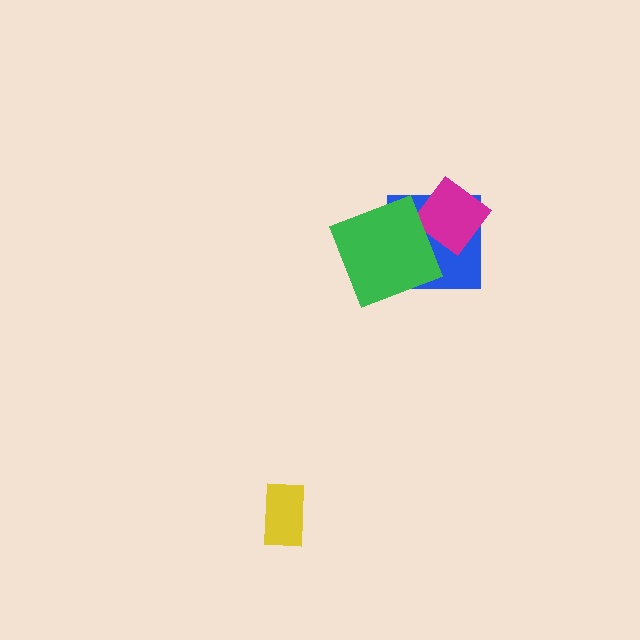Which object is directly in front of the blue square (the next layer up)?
The magenta diamond is directly in front of the blue square.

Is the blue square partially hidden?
Yes, it is partially covered by another shape.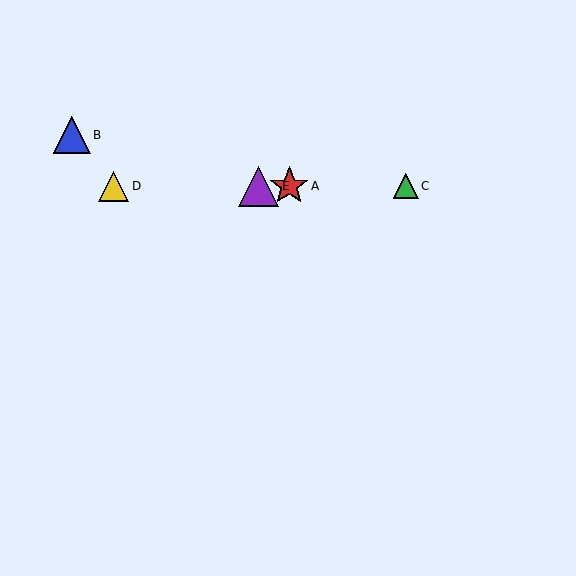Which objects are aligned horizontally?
Objects A, C, D, E are aligned horizontally.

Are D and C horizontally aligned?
Yes, both are at y≈186.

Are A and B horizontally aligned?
No, A is at y≈186 and B is at y≈135.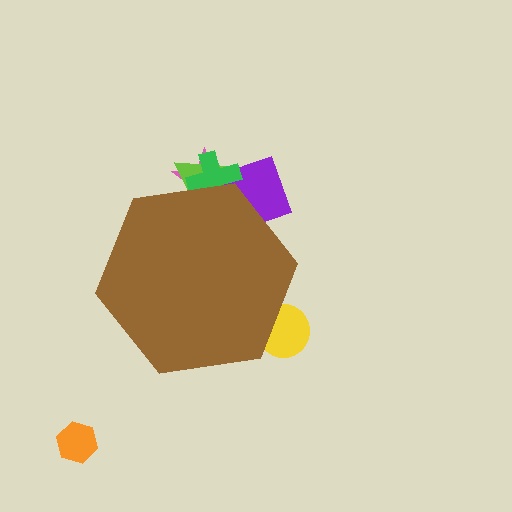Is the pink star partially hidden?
Yes, the pink star is partially hidden behind the brown hexagon.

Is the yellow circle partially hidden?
Yes, the yellow circle is partially hidden behind the brown hexagon.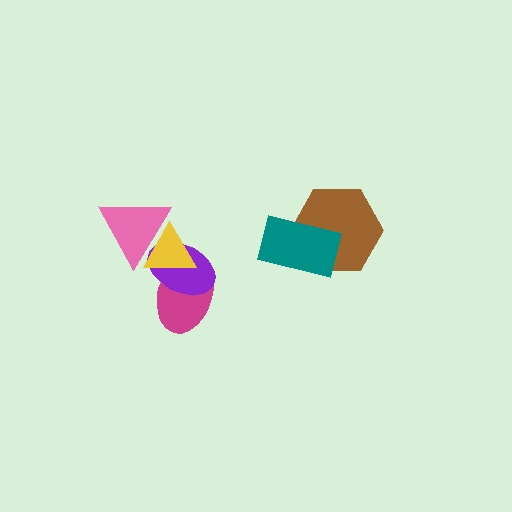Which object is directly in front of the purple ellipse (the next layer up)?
The yellow triangle is directly in front of the purple ellipse.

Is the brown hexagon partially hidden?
Yes, it is partially covered by another shape.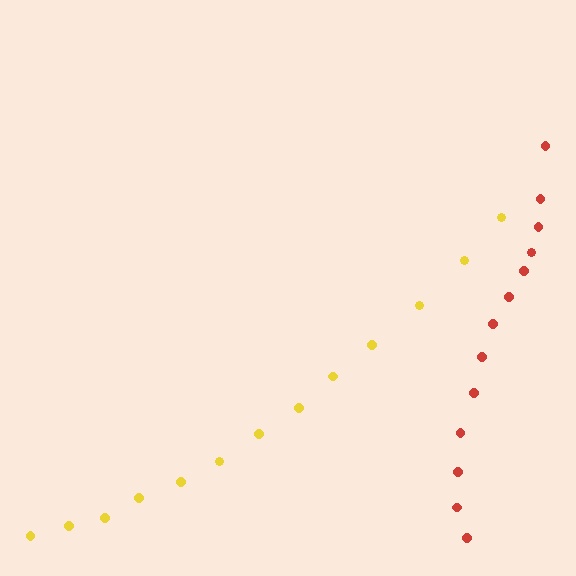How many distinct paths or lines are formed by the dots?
There are 2 distinct paths.